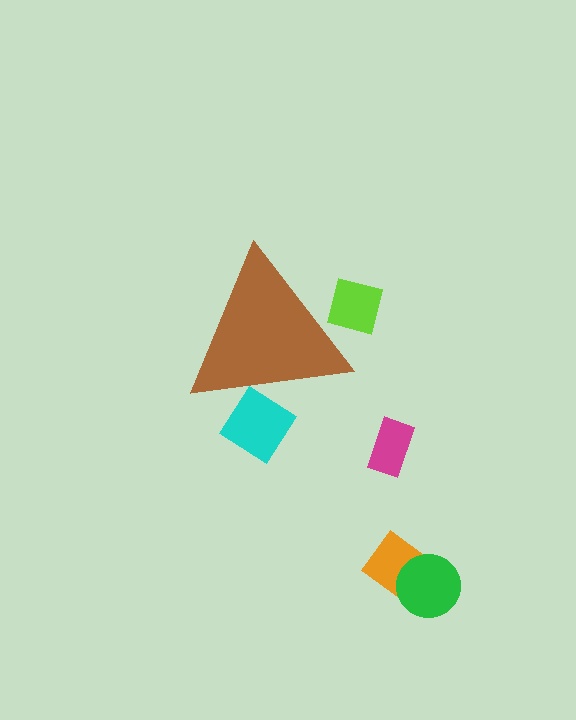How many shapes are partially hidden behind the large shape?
2 shapes are partially hidden.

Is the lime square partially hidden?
Yes, the lime square is partially hidden behind the brown triangle.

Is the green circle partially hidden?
No, the green circle is fully visible.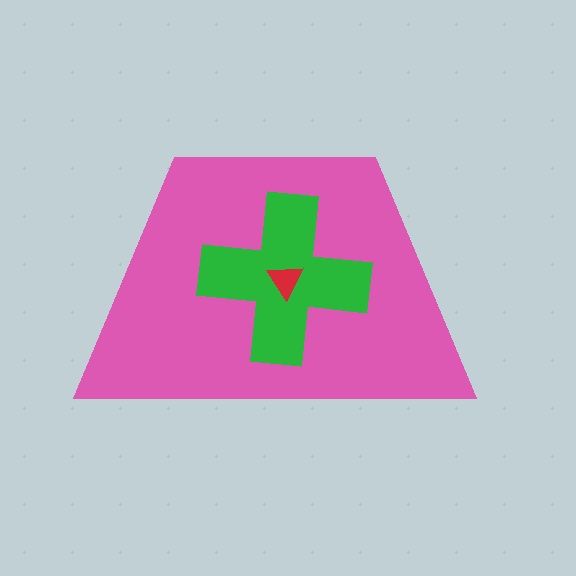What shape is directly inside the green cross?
The red triangle.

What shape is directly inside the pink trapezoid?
The green cross.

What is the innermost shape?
The red triangle.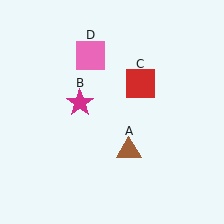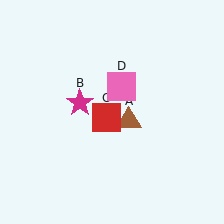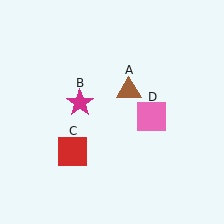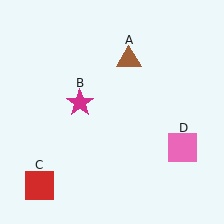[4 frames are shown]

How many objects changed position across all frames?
3 objects changed position: brown triangle (object A), red square (object C), pink square (object D).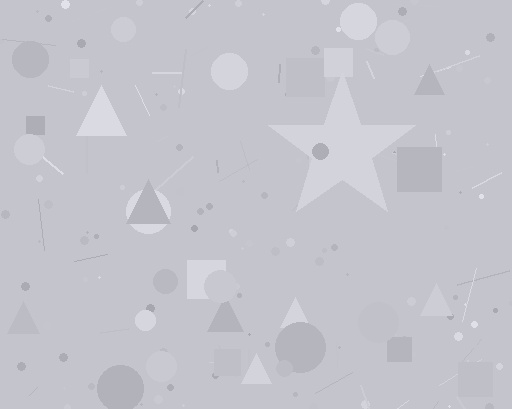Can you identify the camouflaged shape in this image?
The camouflaged shape is a star.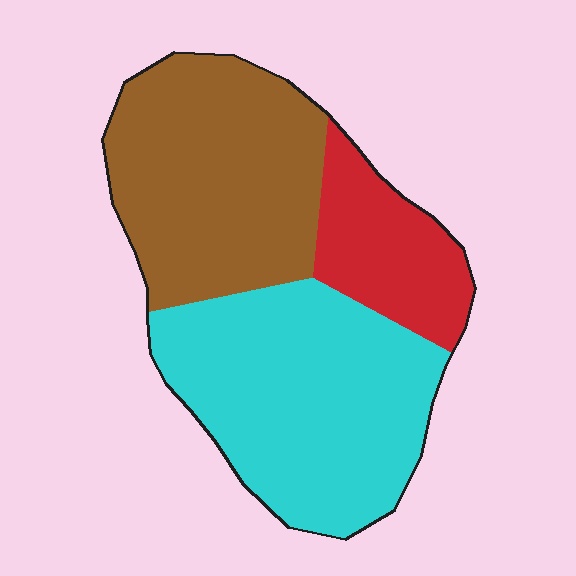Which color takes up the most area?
Cyan, at roughly 45%.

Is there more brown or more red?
Brown.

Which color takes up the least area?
Red, at roughly 15%.